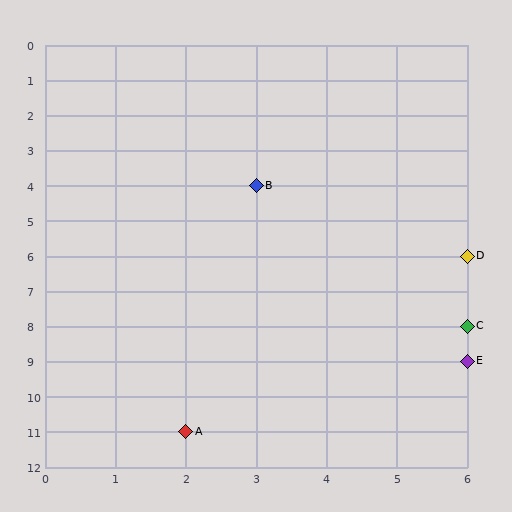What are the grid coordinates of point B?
Point B is at grid coordinates (3, 4).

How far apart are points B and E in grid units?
Points B and E are 3 columns and 5 rows apart (about 5.8 grid units diagonally).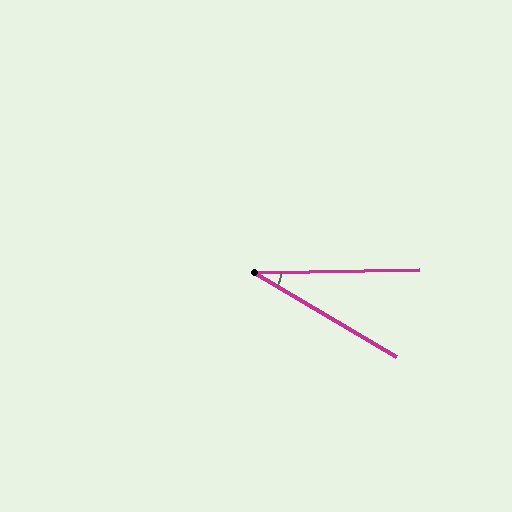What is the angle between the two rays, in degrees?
Approximately 32 degrees.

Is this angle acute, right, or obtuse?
It is acute.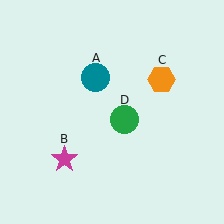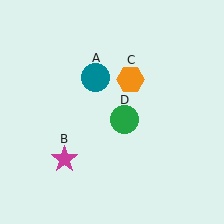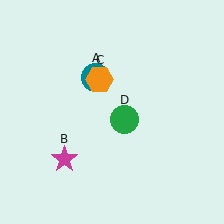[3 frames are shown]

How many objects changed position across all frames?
1 object changed position: orange hexagon (object C).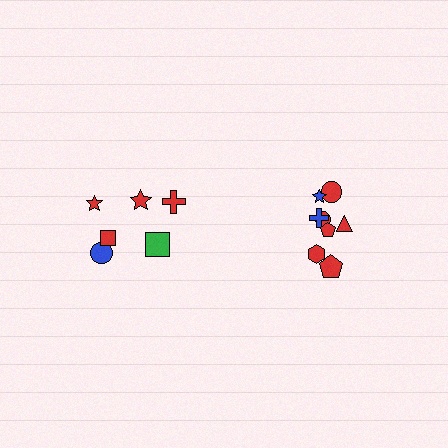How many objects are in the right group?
There are 8 objects.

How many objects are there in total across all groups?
There are 14 objects.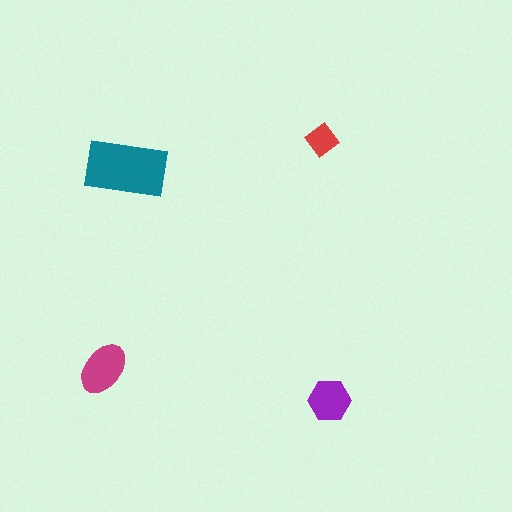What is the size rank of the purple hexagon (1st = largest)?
3rd.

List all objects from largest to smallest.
The teal rectangle, the magenta ellipse, the purple hexagon, the red diamond.